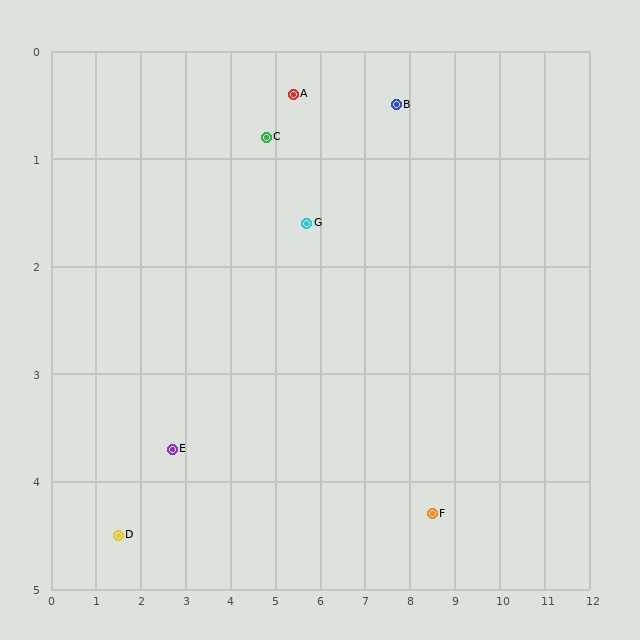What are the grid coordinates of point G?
Point G is at approximately (5.7, 1.6).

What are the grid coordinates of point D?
Point D is at approximately (1.5, 4.5).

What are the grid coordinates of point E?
Point E is at approximately (2.7, 3.7).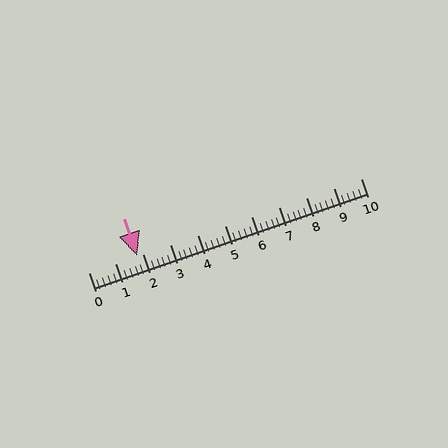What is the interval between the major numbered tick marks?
The major tick marks are spaced 1 units apart.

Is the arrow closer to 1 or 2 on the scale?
The arrow is closer to 2.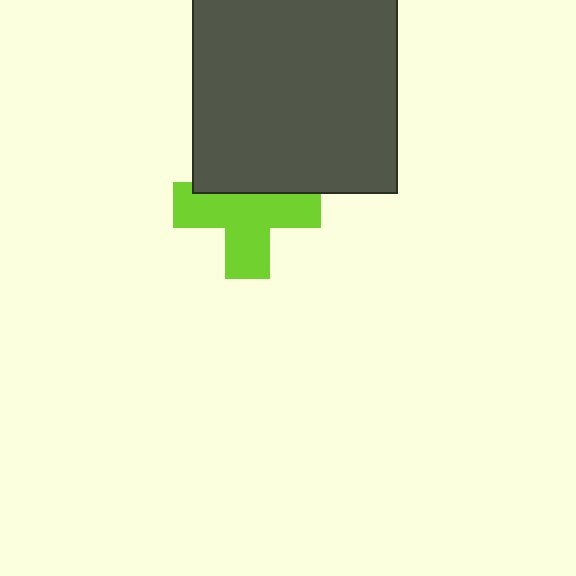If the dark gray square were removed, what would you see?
You would see the complete lime cross.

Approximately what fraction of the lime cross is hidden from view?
Roughly 33% of the lime cross is hidden behind the dark gray square.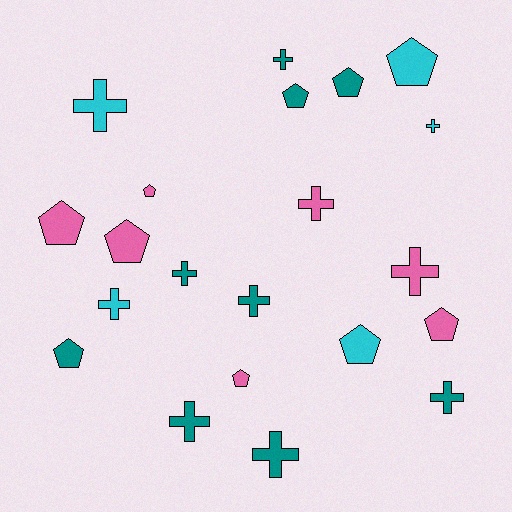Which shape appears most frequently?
Cross, with 11 objects.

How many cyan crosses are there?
There are 3 cyan crosses.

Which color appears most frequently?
Teal, with 9 objects.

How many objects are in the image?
There are 21 objects.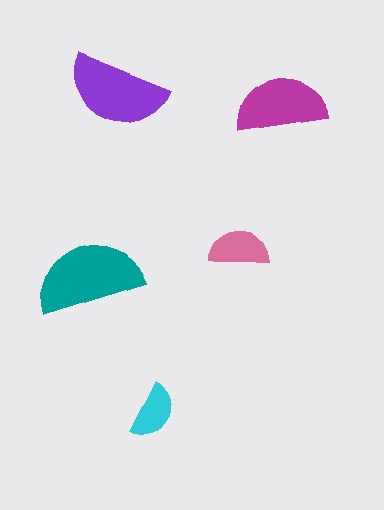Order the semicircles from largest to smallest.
the teal one, the purple one, the magenta one, the pink one, the cyan one.